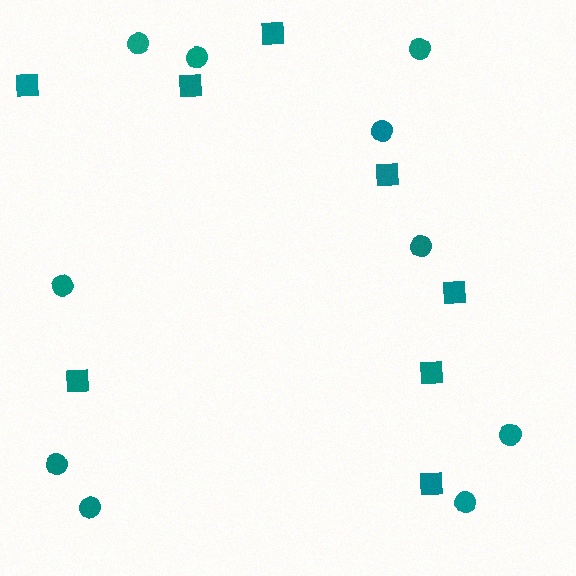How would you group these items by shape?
There are 2 groups: one group of circles (10) and one group of squares (8).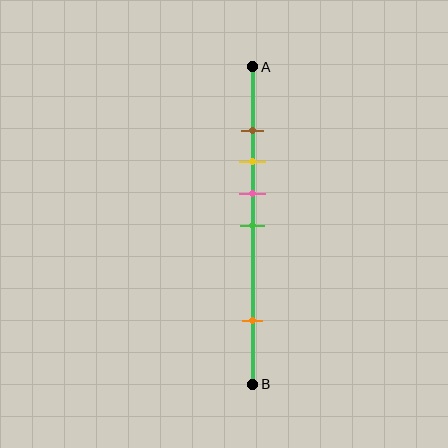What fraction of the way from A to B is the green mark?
The green mark is approximately 50% (0.5) of the way from A to B.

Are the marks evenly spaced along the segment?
No, the marks are not evenly spaced.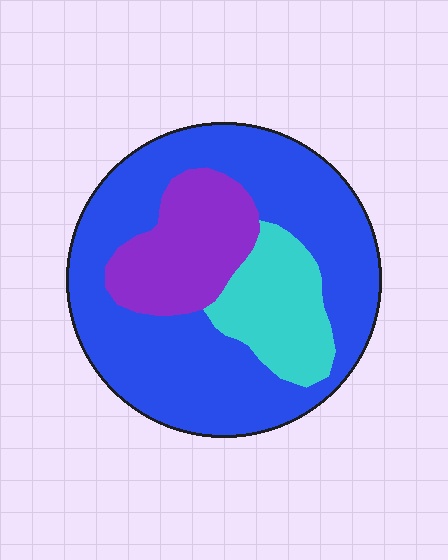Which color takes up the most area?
Blue, at roughly 65%.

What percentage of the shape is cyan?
Cyan covers 16% of the shape.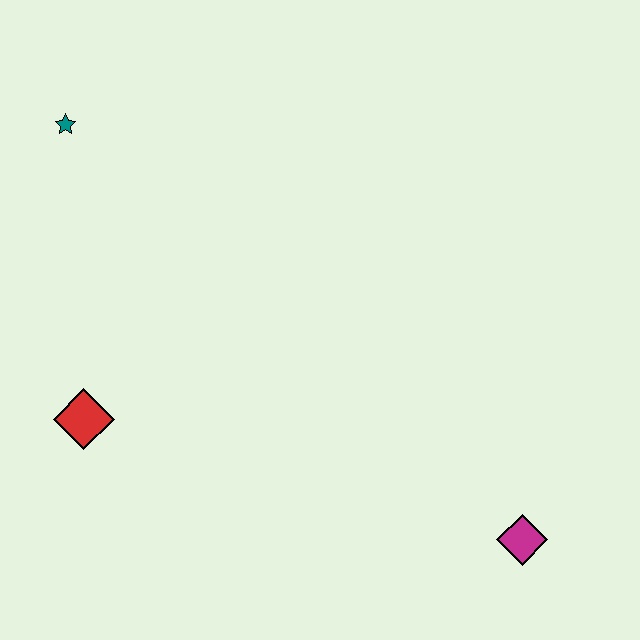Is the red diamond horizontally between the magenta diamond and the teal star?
Yes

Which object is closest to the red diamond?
The teal star is closest to the red diamond.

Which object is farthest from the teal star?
The magenta diamond is farthest from the teal star.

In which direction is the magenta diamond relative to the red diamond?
The magenta diamond is to the right of the red diamond.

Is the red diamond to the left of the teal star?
No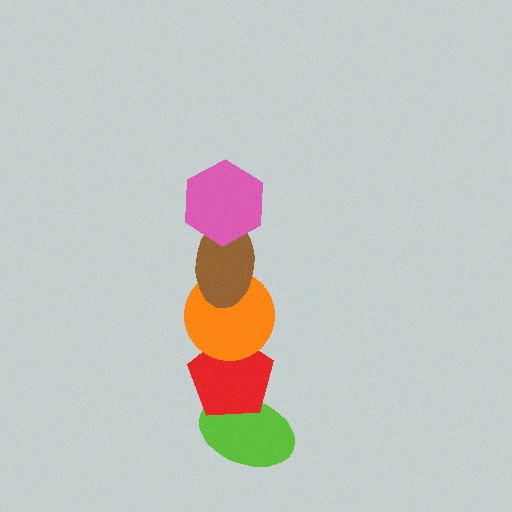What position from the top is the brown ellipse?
The brown ellipse is 2nd from the top.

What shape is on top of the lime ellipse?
The red pentagon is on top of the lime ellipse.